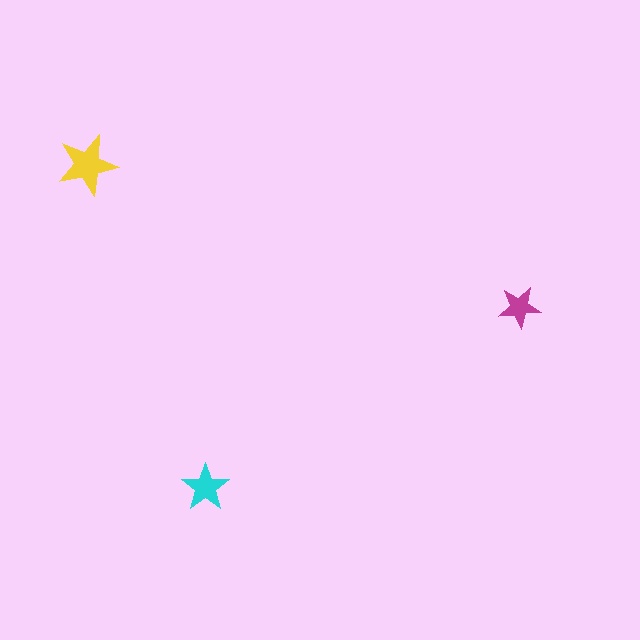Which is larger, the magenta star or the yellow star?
The yellow one.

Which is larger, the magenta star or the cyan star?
The cyan one.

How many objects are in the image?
There are 3 objects in the image.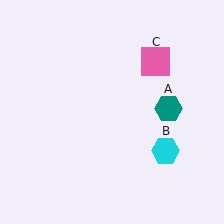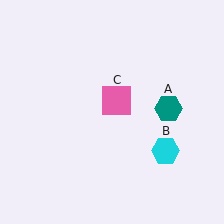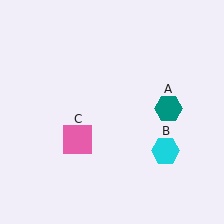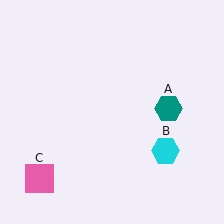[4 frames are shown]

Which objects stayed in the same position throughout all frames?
Teal hexagon (object A) and cyan hexagon (object B) remained stationary.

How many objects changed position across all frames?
1 object changed position: pink square (object C).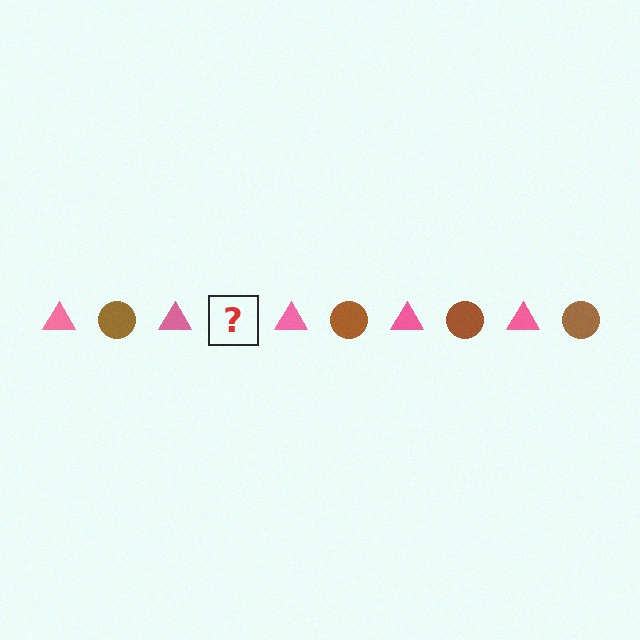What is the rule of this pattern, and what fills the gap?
The rule is that the pattern alternates between pink triangle and brown circle. The gap should be filled with a brown circle.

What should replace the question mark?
The question mark should be replaced with a brown circle.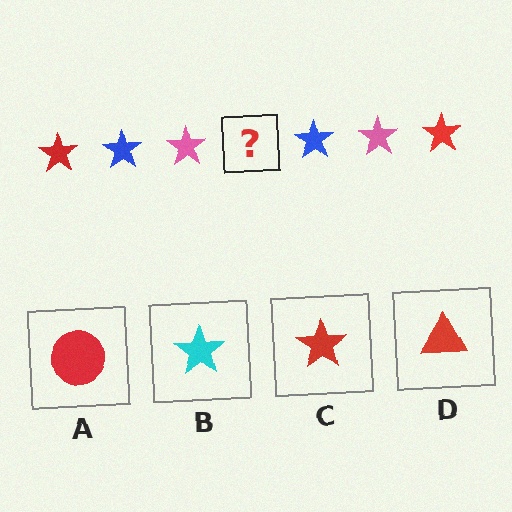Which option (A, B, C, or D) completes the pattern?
C.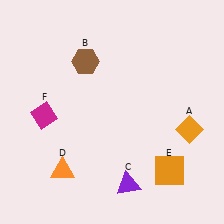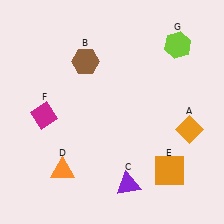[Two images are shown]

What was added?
A lime hexagon (G) was added in Image 2.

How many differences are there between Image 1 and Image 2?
There is 1 difference between the two images.